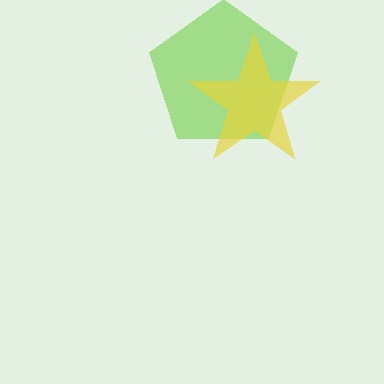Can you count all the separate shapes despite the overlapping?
Yes, there are 2 separate shapes.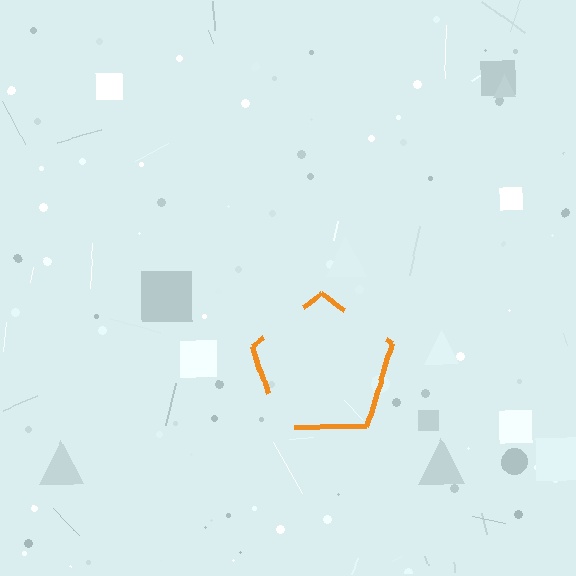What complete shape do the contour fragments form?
The contour fragments form a pentagon.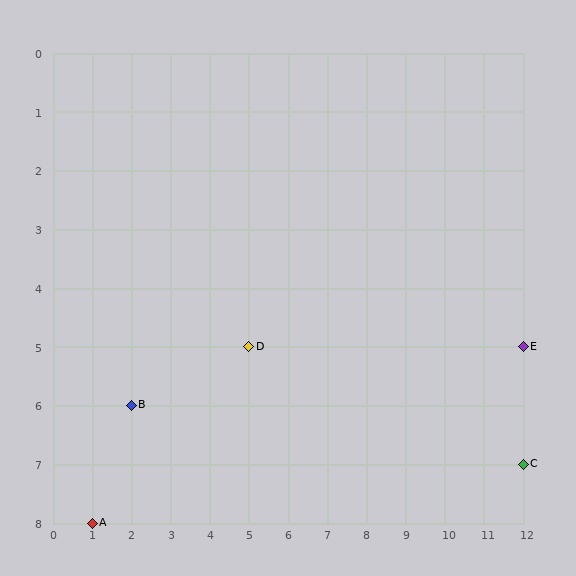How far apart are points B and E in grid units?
Points B and E are 10 columns and 1 row apart (about 10.0 grid units diagonally).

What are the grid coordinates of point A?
Point A is at grid coordinates (1, 8).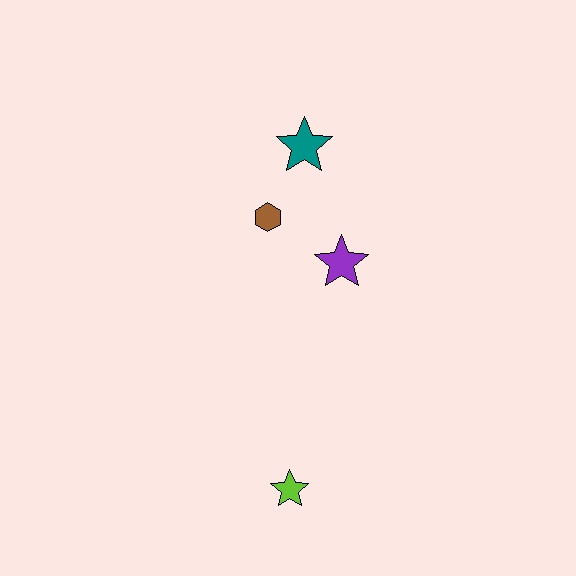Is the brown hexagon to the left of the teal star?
Yes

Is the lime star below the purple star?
Yes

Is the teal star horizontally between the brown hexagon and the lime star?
No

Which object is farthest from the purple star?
The lime star is farthest from the purple star.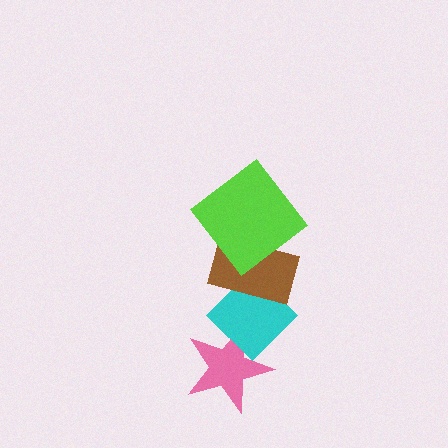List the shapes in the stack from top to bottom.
From top to bottom: the lime diamond, the brown rectangle, the cyan diamond, the pink star.